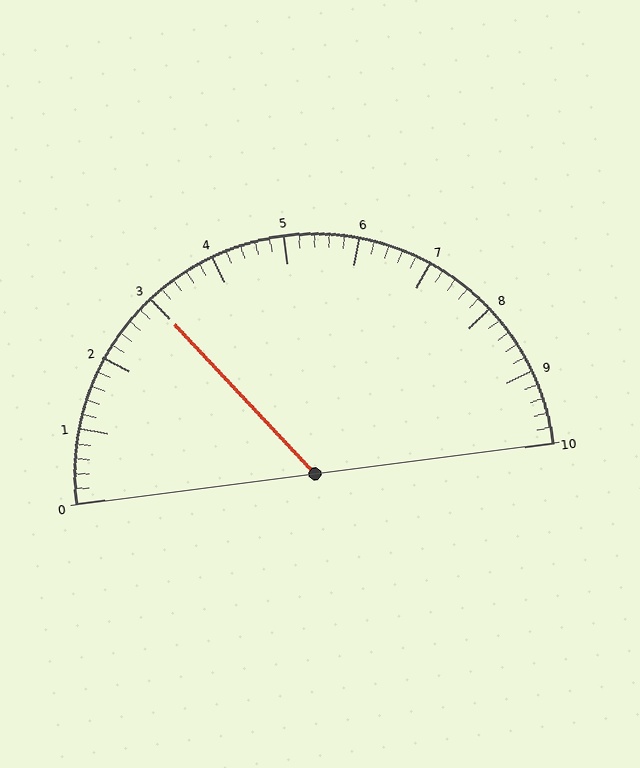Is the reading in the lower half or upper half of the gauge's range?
The reading is in the lower half of the range (0 to 10).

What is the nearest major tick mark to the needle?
The nearest major tick mark is 3.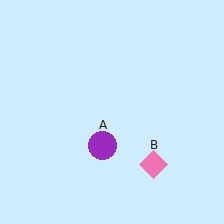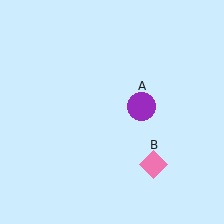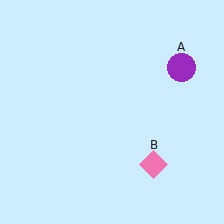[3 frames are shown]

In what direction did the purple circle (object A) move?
The purple circle (object A) moved up and to the right.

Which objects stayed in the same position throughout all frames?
Pink diamond (object B) remained stationary.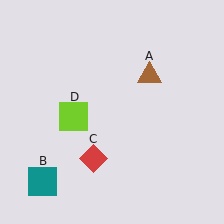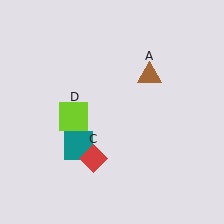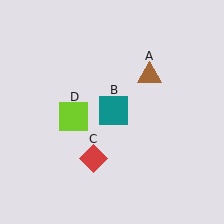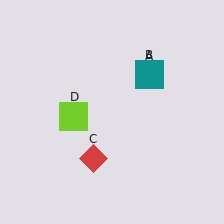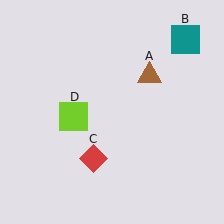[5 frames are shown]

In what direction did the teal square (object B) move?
The teal square (object B) moved up and to the right.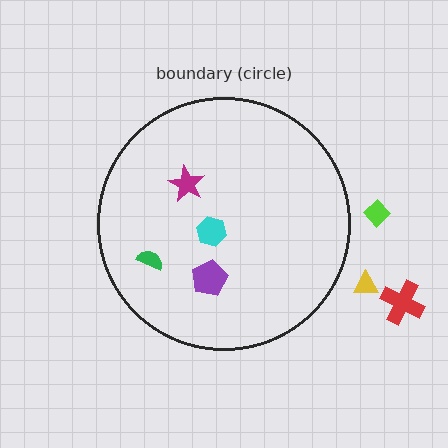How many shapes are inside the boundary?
4 inside, 3 outside.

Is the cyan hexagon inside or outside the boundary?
Inside.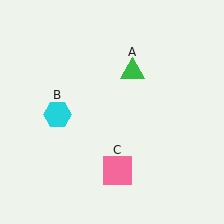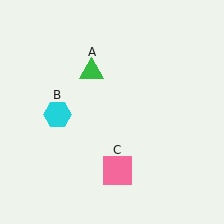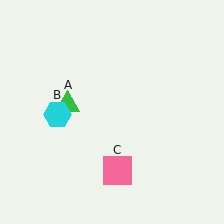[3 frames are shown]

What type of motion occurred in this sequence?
The green triangle (object A) rotated counterclockwise around the center of the scene.